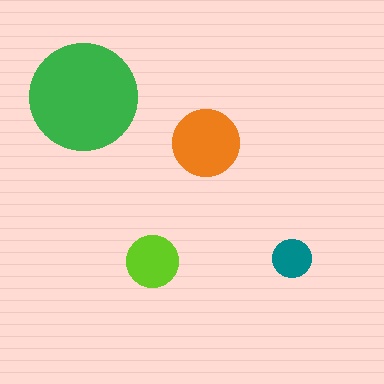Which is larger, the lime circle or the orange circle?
The orange one.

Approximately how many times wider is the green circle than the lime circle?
About 2 times wider.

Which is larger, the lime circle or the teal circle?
The lime one.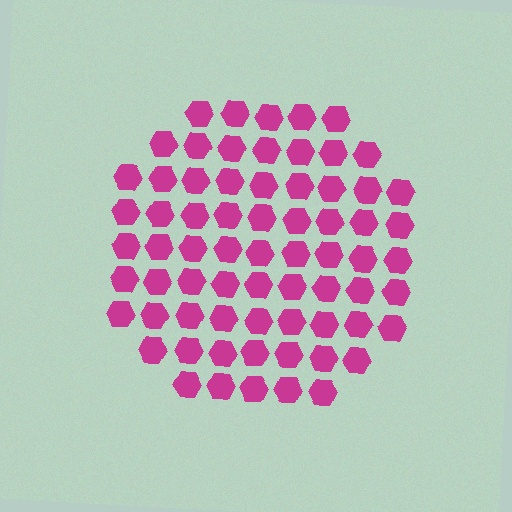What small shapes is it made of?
It is made of small hexagons.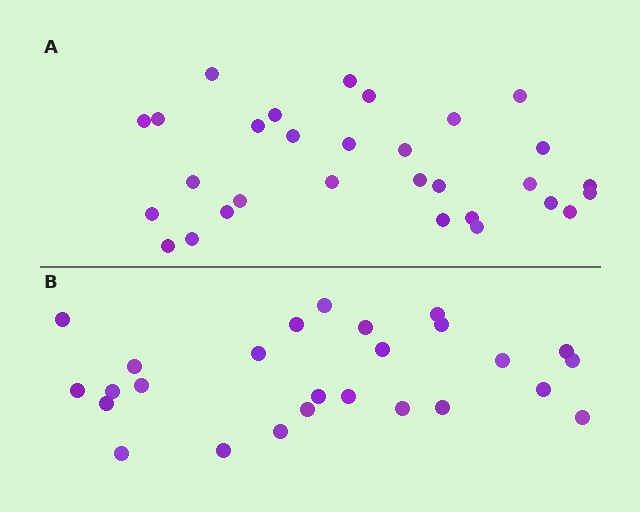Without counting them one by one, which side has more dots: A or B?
Region A (the top region) has more dots.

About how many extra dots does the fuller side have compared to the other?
Region A has about 4 more dots than region B.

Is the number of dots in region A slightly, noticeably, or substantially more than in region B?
Region A has only slightly more — the two regions are fairly close. The ratio is roughly 1.2 to 1.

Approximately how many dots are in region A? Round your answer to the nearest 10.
About 30 dots.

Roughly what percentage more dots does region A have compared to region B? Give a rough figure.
About 15% more.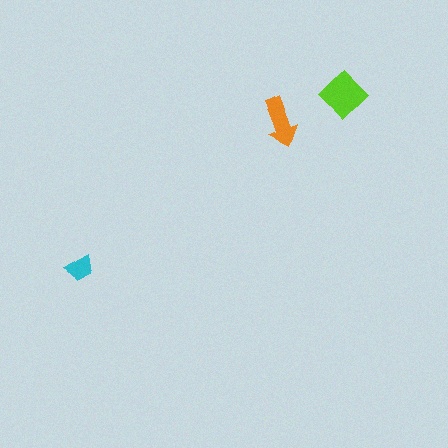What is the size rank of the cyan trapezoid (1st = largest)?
3rd.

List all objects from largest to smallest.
The lime diamond, the orange arrow, the cyan trapezoid.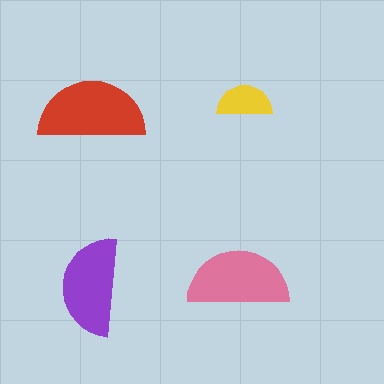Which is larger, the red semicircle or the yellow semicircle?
The red one.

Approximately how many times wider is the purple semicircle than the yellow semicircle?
About 2 times wider.